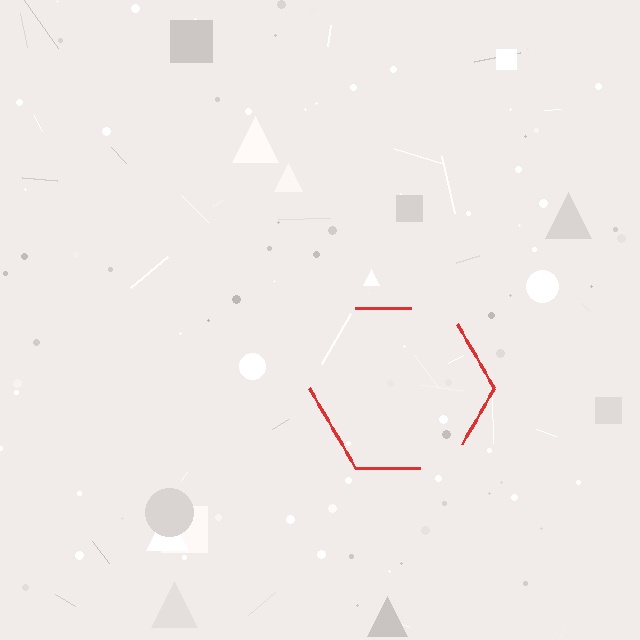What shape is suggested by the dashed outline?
The dashed outline suggests a hexagon.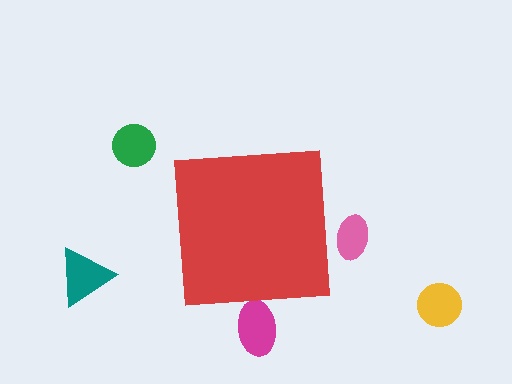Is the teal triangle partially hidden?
No, the teal triangle is fully visible.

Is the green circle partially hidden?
No, the green circle is fully visible.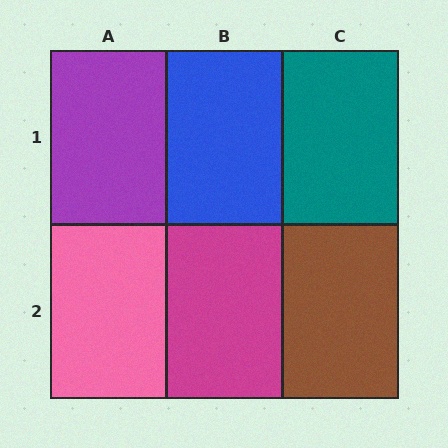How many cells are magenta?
1 cell is magenta.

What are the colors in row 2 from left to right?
Pink, magenta, brown.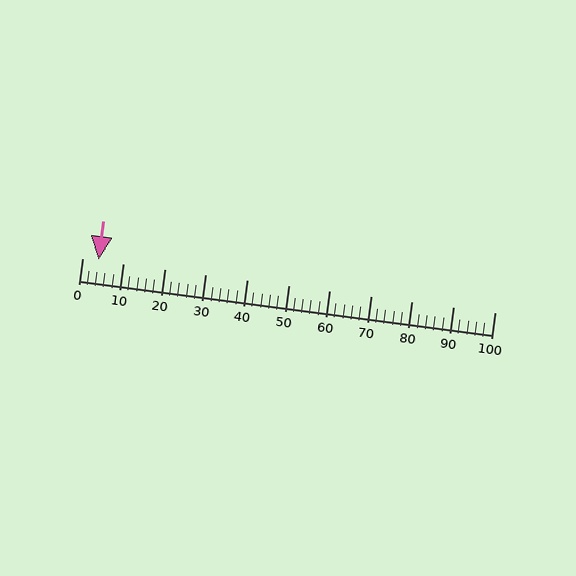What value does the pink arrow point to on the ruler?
The pink arrow points to approximately 4.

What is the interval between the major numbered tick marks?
The major tick marks are spaced 10 units apart.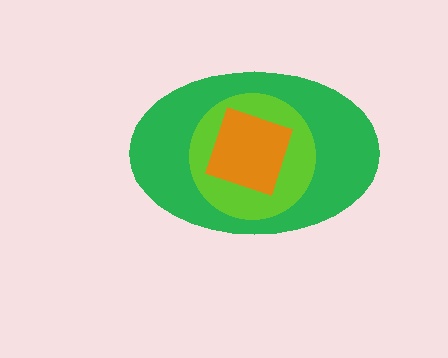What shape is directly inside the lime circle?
The orange diamond.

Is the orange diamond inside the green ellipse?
Yes.